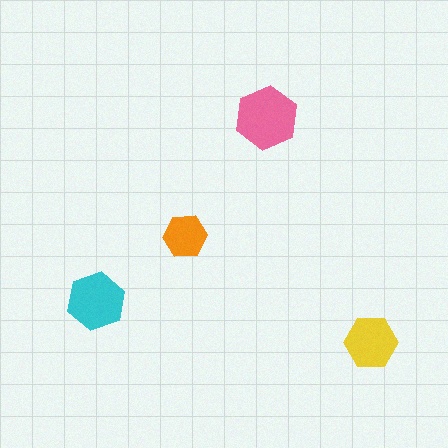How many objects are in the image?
There are 4 objects in the image.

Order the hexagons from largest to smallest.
the pink one, the cyan one, the yellow one, the orange one.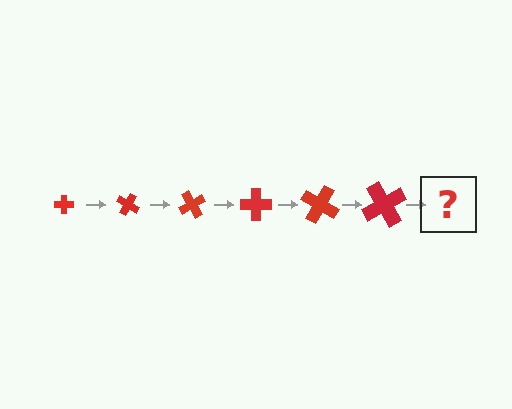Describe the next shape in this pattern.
It should be a cross, larger than the previous one and rotated 180 degrees from the start.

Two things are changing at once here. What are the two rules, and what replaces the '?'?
The two rules are that the cross grows larger each step and it rotates 30 degrees each step. The '?' should be a cross, larger than the previous one and rotated 180 degrees from the start.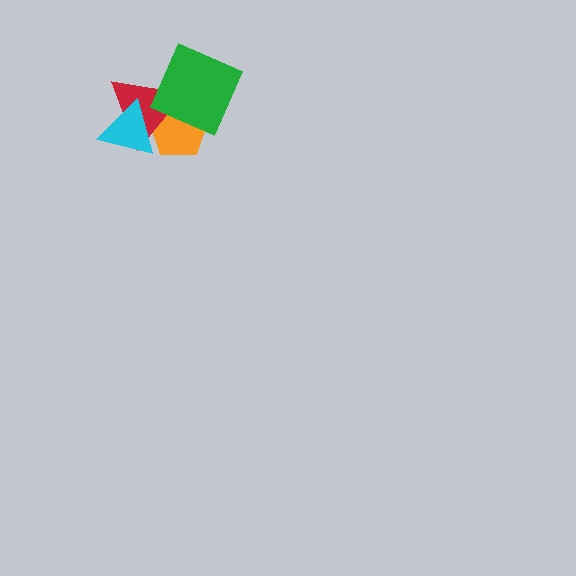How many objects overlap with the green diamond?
2 objects overlap with the green diamond.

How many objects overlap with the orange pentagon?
3 objects overlap with the orange pentagon.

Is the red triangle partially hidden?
Yes, it is partially covered by another shape.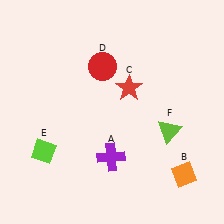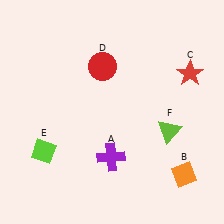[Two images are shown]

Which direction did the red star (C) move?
The red star (C) moved right.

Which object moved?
The red star (C) moved right.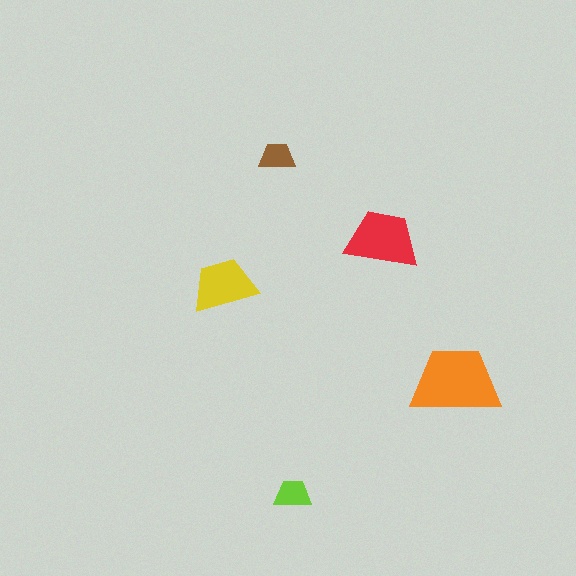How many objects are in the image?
There are 5 objects in the image.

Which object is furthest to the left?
The yellow trapezoid is leftmost.